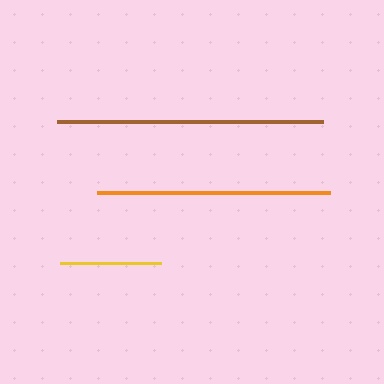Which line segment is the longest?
The brown line is the longest at approximately 265 pixels.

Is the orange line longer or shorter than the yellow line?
The orange line is longer than the yellow line.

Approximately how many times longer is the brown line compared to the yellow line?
The brown line is approximately 2.6 times the length of the yellow line.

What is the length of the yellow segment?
The yellow segment is approximately 101 pixels long.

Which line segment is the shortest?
The yellow line is the shortest at approximately 101 pixels.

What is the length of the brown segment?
The brown segment is approximately 265 pixels long.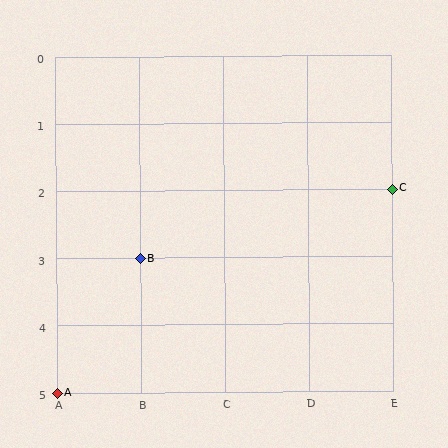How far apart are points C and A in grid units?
Points C and A are 4 columns and 3 rows apart (about 5.0 grid units diagonally).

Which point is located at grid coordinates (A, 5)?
Point A is at (A, 5).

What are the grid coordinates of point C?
Point C is at grid coordinates (E, 2).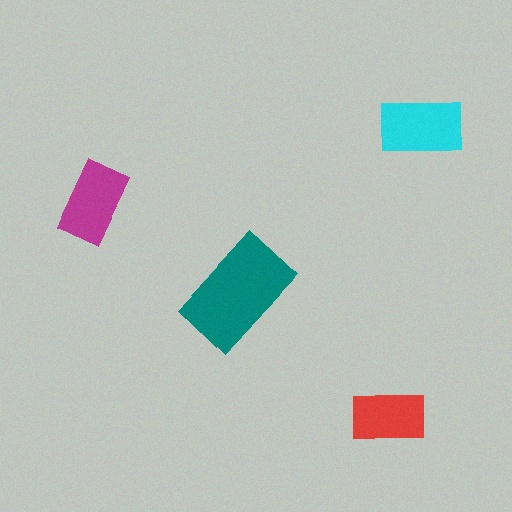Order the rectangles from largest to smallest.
the teal one, the cyan one, the magenta one, the red one.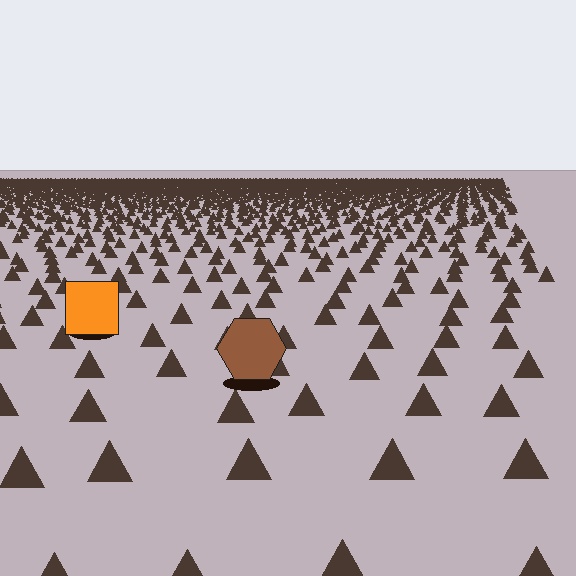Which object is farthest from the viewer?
The orange square is farthest from the viewer. It appears smaller and the ground texture around it is denser.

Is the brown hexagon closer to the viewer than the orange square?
Yes. The brown hexagon is closer — you can tell from the texture gradient: the ground texture is coarser near it.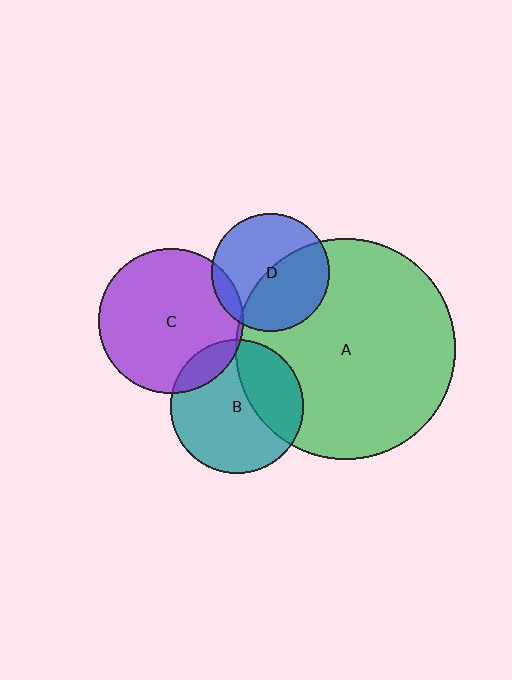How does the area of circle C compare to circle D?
Approximately 1.5 times.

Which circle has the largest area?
Circle A (green).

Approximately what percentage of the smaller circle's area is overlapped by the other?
Approximately 5%.